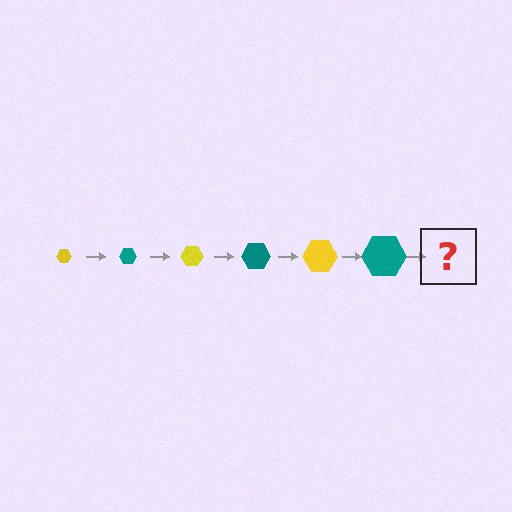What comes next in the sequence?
The next element should be a yellow hexagon, larger than the previous one.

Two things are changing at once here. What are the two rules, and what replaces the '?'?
The two rules are that the hexagon grows larger each step and the color cycles through yellow and teal. The '?' should be a yellow hexagon, larger than the previous one.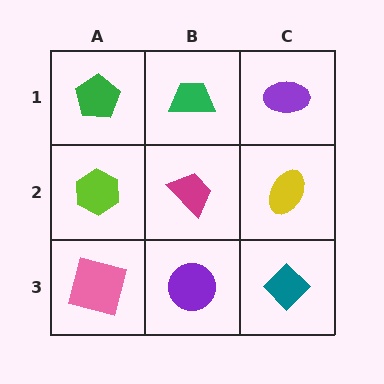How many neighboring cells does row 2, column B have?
4.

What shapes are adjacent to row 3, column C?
A yellow ellipse (row 2, column C), a purple circle (row 3, column B).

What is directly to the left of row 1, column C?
A green trapezoid.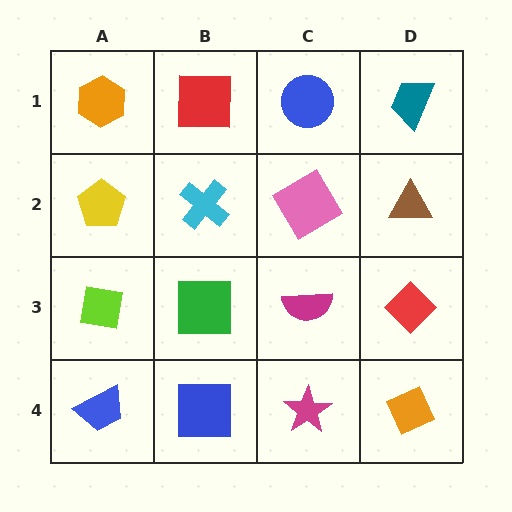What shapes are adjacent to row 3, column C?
A pink diamond (row 2, column C), a magenta star (row 4, column C), a green square (row 3, column B), a red diamond (row 3, column D).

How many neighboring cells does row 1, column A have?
2.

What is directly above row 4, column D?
A red diamond.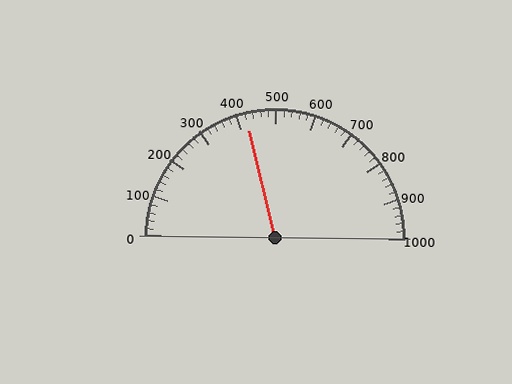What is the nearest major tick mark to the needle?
The nearest major tick mark is 400.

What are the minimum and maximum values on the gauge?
The gauge ranges from 0 to 1000.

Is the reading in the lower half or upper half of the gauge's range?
The reading is in the lower half of the range (0 to 1000).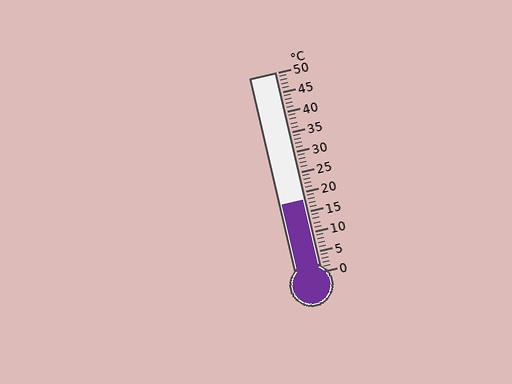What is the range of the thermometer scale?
The thermometer scale ranges from 0°C to 50°C.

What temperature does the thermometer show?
The thermometer shows approximately 18°C.